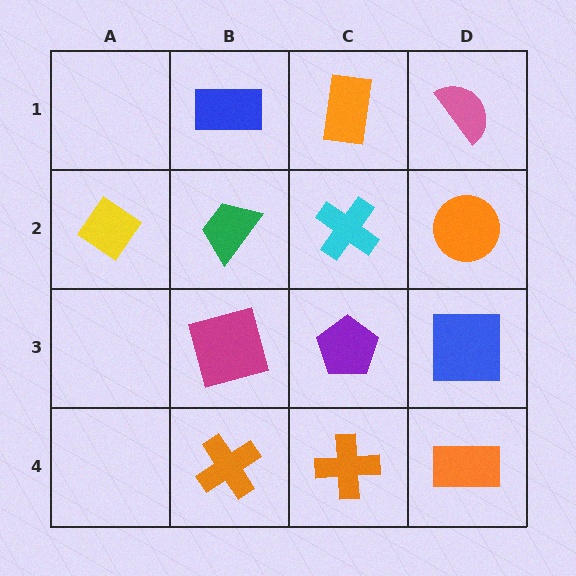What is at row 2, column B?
A green trapezoid.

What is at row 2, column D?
An orange circle.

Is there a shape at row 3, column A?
No, that cell is empty.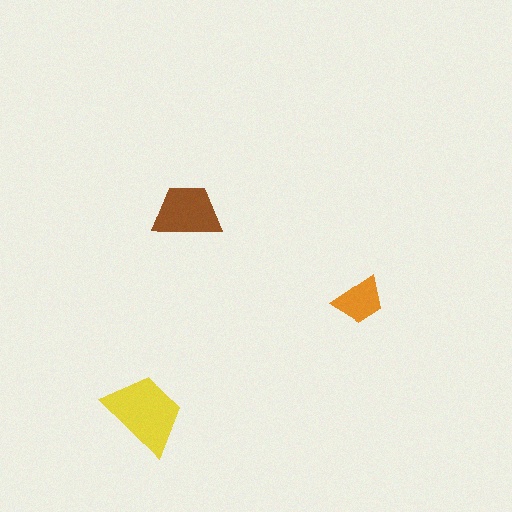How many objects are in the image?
There are 3 objects in the image.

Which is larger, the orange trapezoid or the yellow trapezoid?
The yellow one.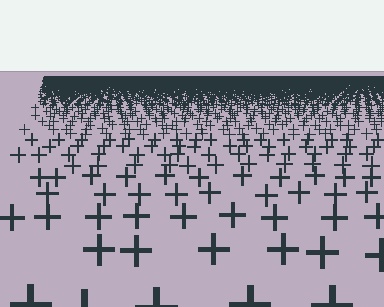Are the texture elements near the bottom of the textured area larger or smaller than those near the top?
Larger. Near the bottom, elements are closer to the viewer and appear at a bigger on-screen size.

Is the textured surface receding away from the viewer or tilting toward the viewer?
The surface is receding away from the viewer. Texture elements get smaller and denser toward the top.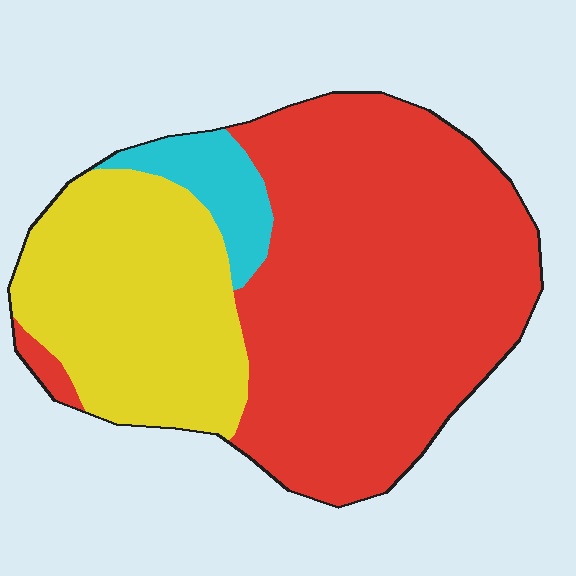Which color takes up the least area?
Cyan, at roughly 5%.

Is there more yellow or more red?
Red.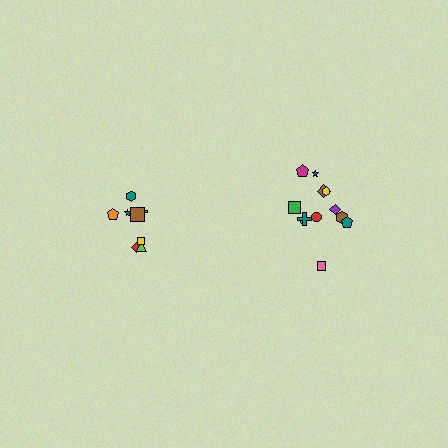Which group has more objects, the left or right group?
The right group.